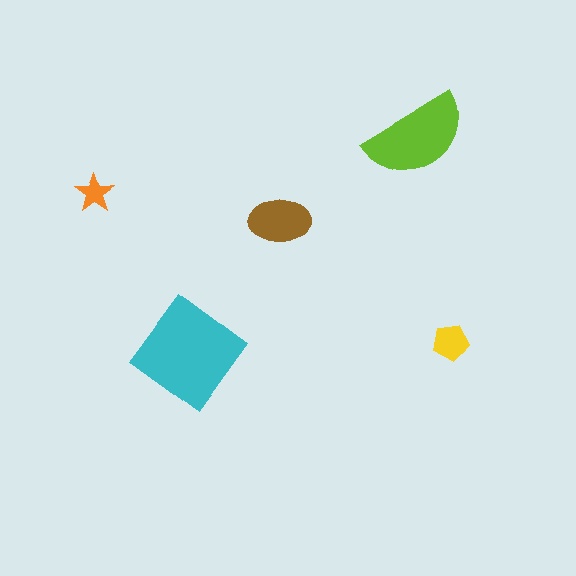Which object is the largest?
The cyan diamond.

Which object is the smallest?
The orange star.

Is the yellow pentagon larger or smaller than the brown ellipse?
Smaller.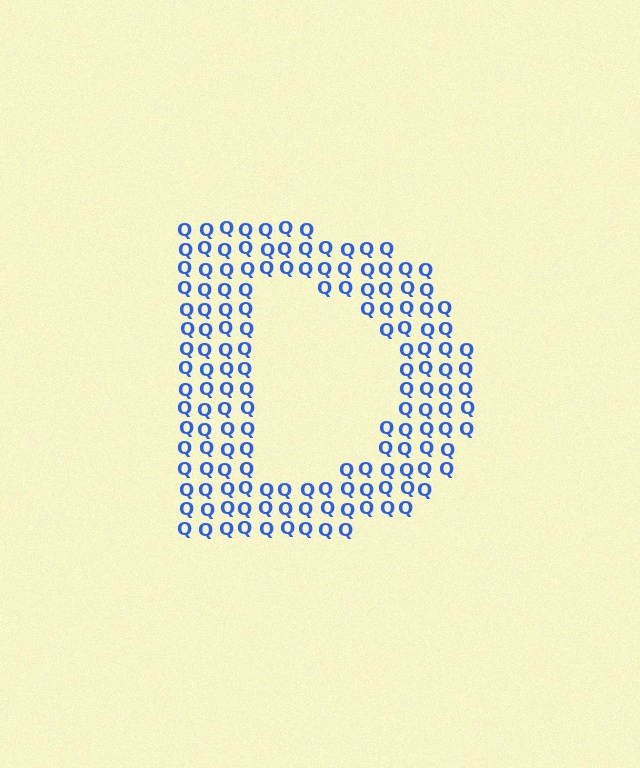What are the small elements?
The small elements are letter Q's.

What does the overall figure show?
The overall figure shows the letter D.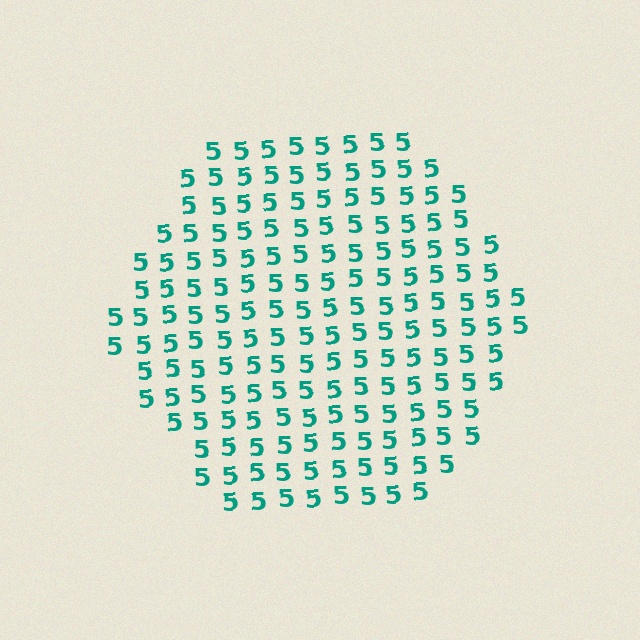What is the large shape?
The large shape is a hexagon.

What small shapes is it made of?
It is made of small digit 5's.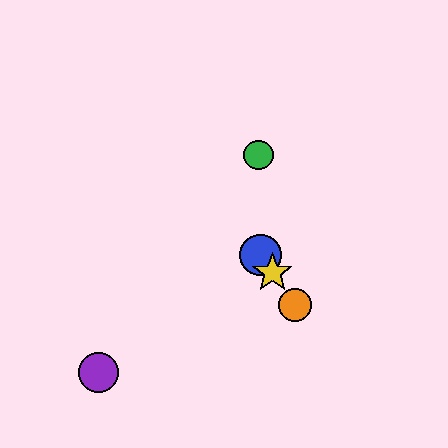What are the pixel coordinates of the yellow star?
The yellow star is at (272, 273).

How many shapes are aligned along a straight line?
4 shapes (the red star, the blue circle, the yellow star, the orange circle) are aligned along a straight line.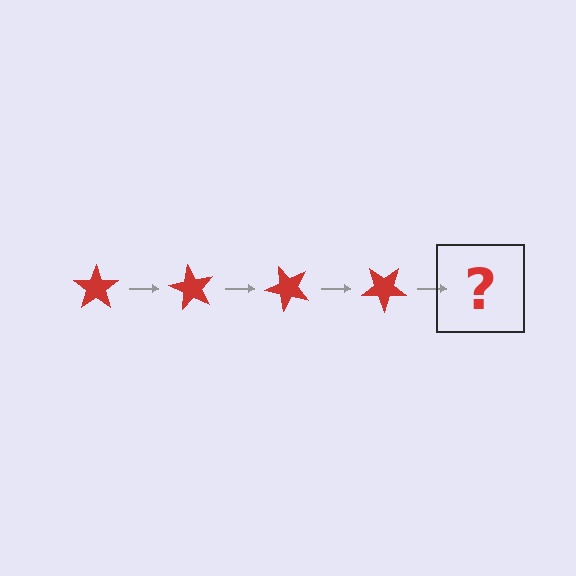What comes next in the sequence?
The next element should be a red star rotated 240 degrees.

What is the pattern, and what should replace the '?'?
The pattern is that the star rotates 60 degrees each step. The '?' should be a red star rotated 240 degrees.